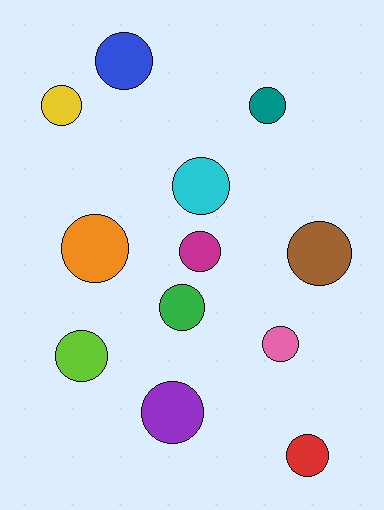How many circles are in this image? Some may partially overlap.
There are 12 circles.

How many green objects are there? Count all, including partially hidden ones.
There is 1 green object.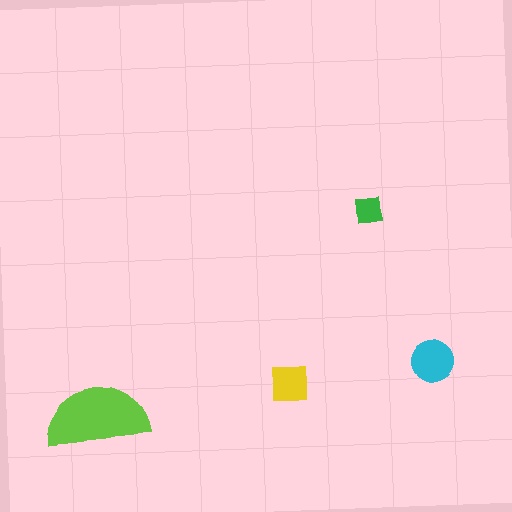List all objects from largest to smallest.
The lime semicircle, the cyan circle, the yellow square, the green square.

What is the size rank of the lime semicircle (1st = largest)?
1st.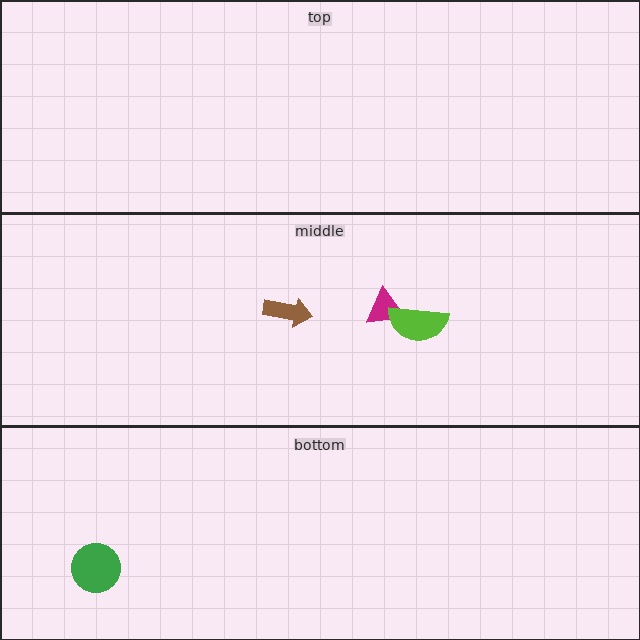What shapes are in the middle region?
The magenta triangle, the lime semicircle, the brown arrow.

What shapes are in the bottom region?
The green circle.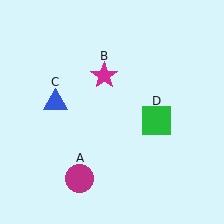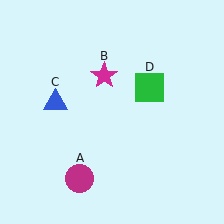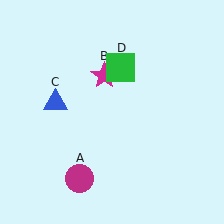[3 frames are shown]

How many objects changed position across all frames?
1 object changed position: green square (object D).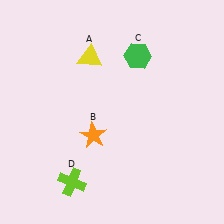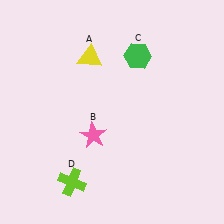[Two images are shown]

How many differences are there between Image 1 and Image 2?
There is 1 difference between the two images.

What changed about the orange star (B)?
In Image 1, B is orange. In Image 2, it changed to pink.